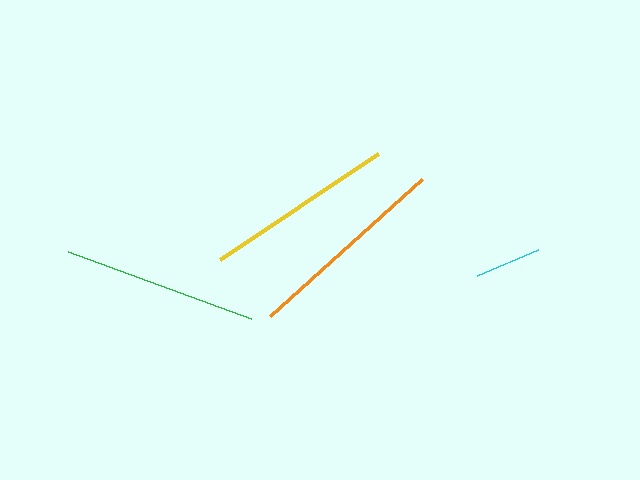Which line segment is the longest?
The orange line is the longest at approximately 205 pixels.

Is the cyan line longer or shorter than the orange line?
The orange line is longer than the cyan line.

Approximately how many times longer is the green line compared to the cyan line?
The green line is approximately 2.9 times the length of the cyan line.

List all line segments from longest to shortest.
From longest to shortest: orange, green, yellow, cyan.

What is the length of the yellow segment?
The yellow segment is approximately 191 pixels long.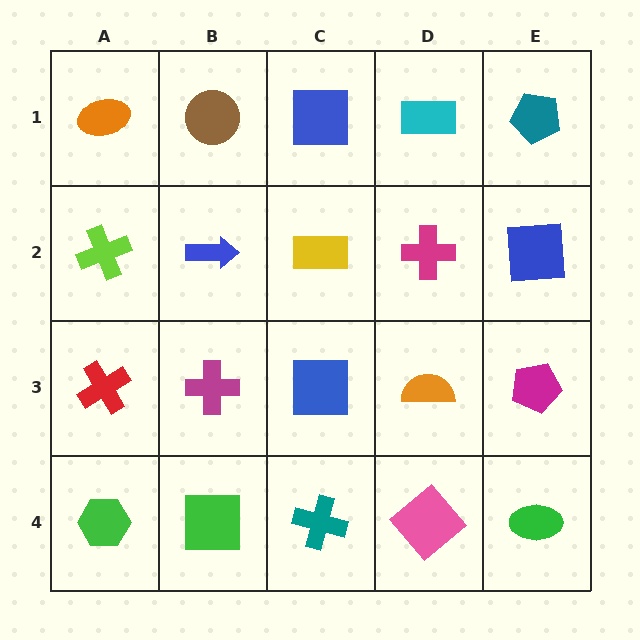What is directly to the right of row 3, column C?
An orange semicircle.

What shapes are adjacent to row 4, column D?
An orange semicircle (row 3, column D), a teal cross (row 4, column C), a green ellipse (row 4, column E).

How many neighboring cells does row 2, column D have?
4.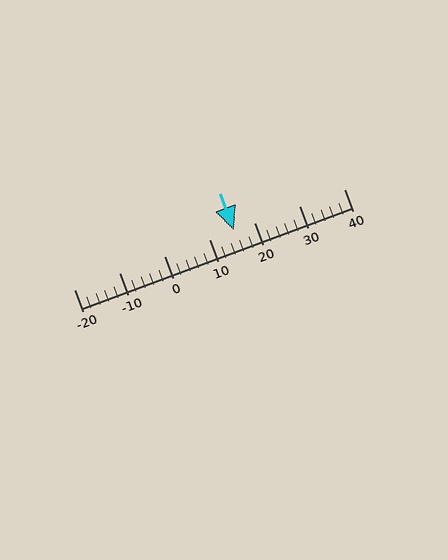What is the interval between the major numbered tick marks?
The major tick marks are spaced 10 units apart.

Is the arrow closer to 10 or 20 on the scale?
The arrow is closer to 20.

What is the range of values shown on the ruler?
The ruler shows values from -20 to 40.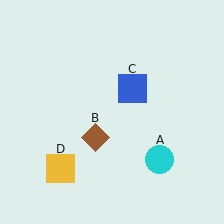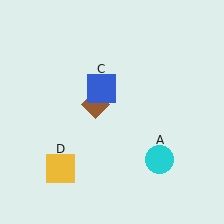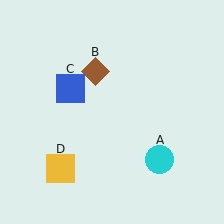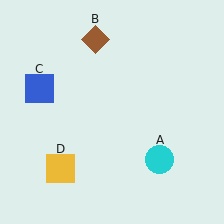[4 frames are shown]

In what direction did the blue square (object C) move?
The blue square (object C) moved left.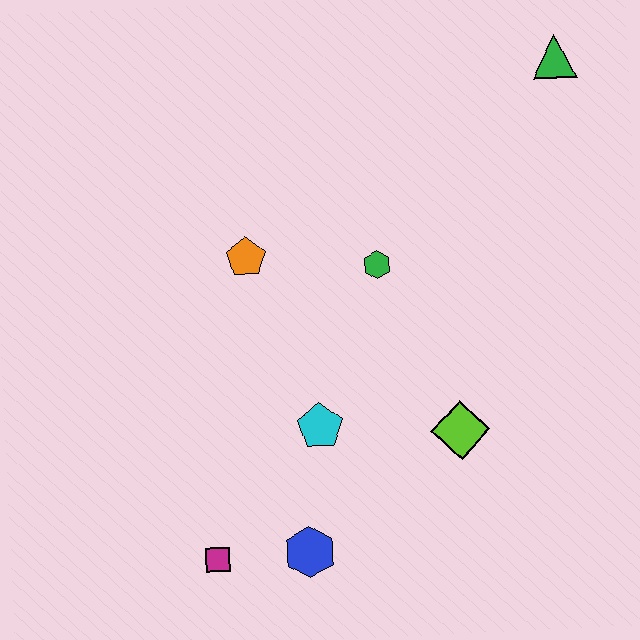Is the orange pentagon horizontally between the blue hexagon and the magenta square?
Yes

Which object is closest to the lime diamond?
The cyan pentagon is closest to the lime diamond.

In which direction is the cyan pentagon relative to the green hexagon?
The cyan pentagon is below the green hexagon.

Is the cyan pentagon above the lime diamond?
Yes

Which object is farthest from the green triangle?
The magenta square is farthest from the green triangle.